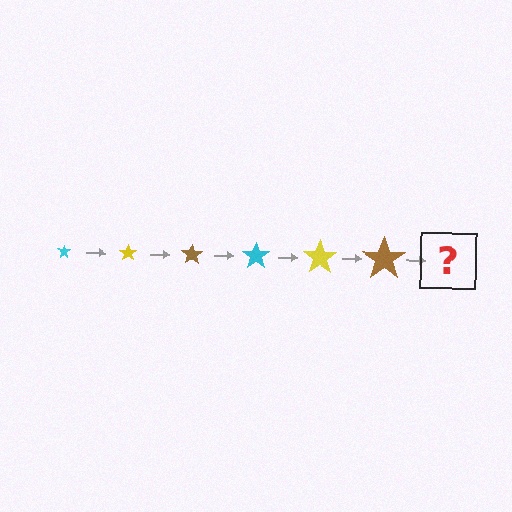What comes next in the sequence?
The next element should be a cyan star, larger than the previous one.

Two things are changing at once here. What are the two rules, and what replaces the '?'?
The two rules are that the star grows larger each step and the color cycles through cyan, yellow, and brown. The '?' should be a cyan star, larger than the previous one.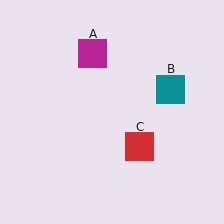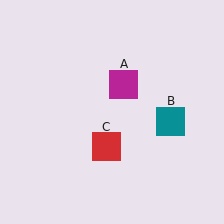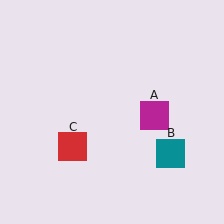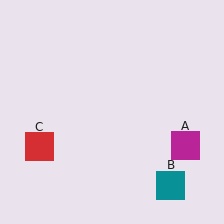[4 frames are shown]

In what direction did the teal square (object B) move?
The teal square (object B) moved down.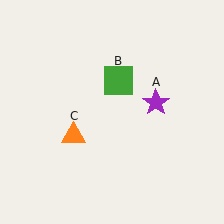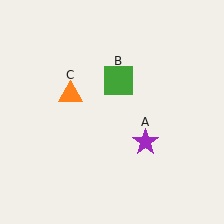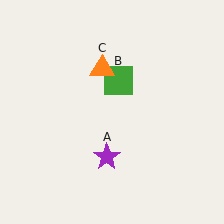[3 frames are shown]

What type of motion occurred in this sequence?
The purple star (object A), orange triangle (object C) rotated clockwise around the center of the scene.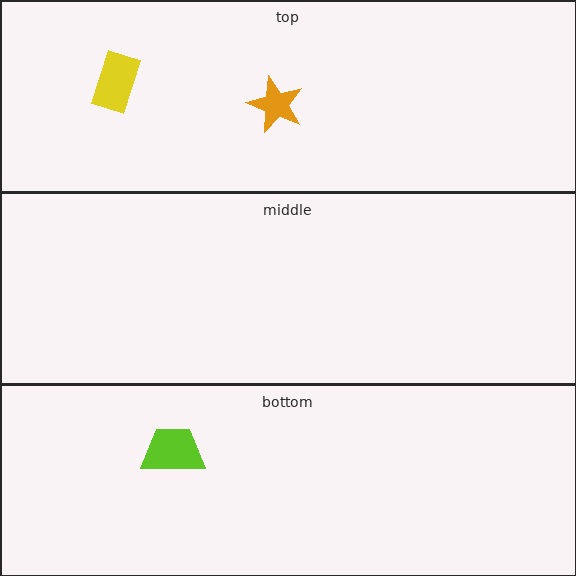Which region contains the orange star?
The top region.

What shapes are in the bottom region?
The lime trapezoid.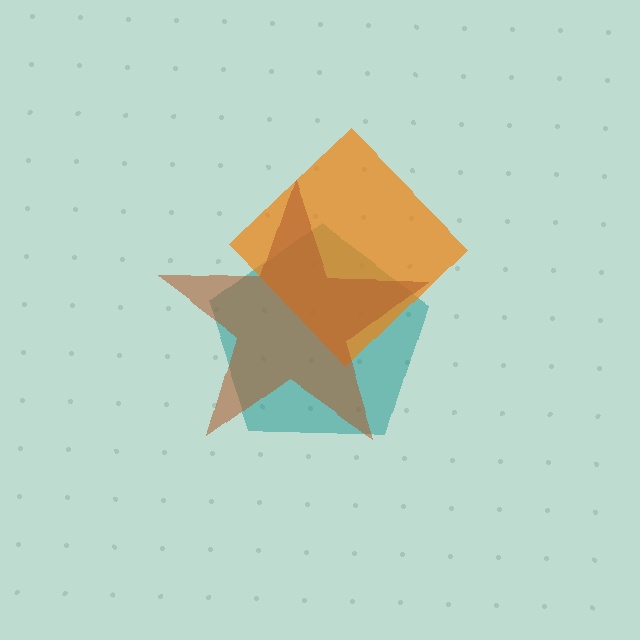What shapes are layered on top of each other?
The layered shapes are: a teal pentagon, an orange diamond, a brown star.